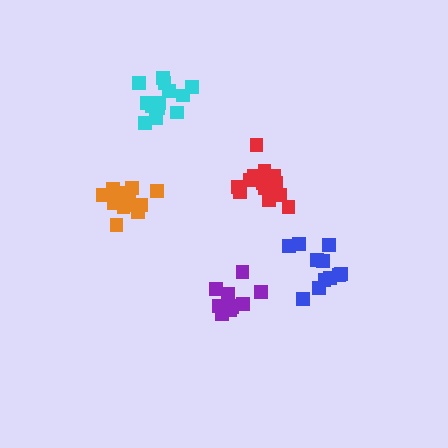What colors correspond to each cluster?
The clusters are colored: cyan, purple, red, blue, orange.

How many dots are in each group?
Group 1: 13 dots, Group 2: 10 dots, Group 3: 15 dots, Group 4: 12 dots, Group 5: 14 dots (64 total).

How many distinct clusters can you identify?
There are 5 distinct clusters.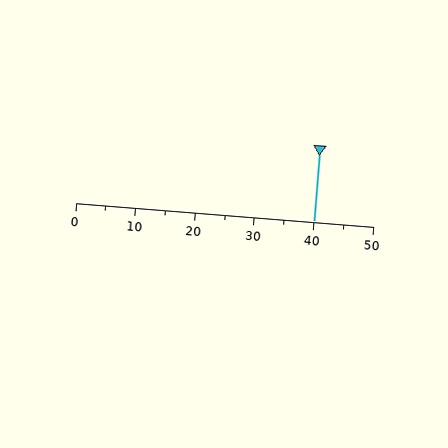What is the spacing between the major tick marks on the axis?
The major ticks are spaced 10 apart.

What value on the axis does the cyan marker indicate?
The marker indicates approximately 40.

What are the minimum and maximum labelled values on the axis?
The axis runs from 0 to 50.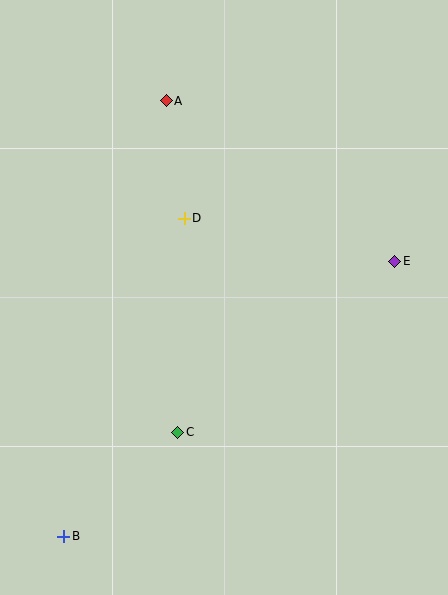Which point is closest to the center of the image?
Point D at (184, 218) is closest to the center.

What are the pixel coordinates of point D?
Point D is at (184, 218).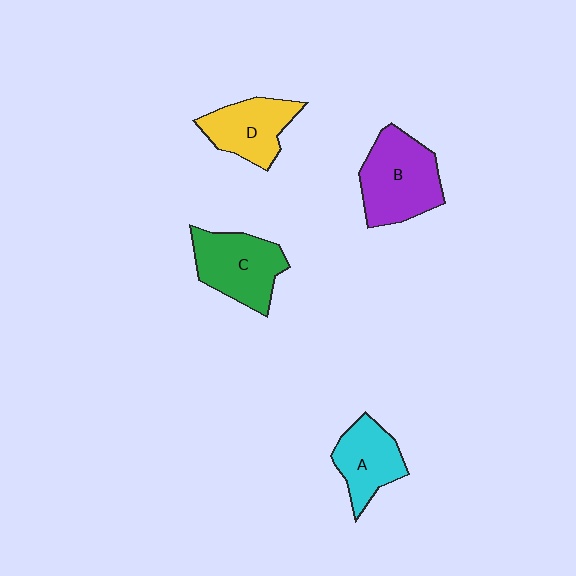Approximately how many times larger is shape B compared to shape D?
Approximately 1.4 times.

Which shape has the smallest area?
Shape A (cyan).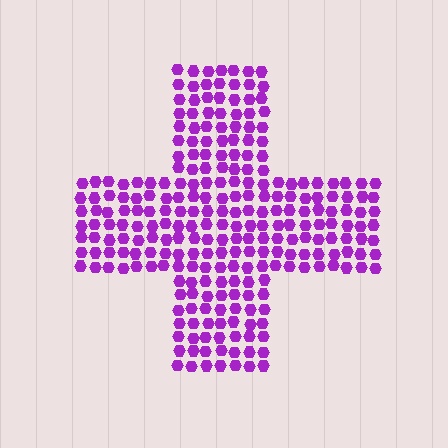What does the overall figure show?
The overall figure shows a cross.